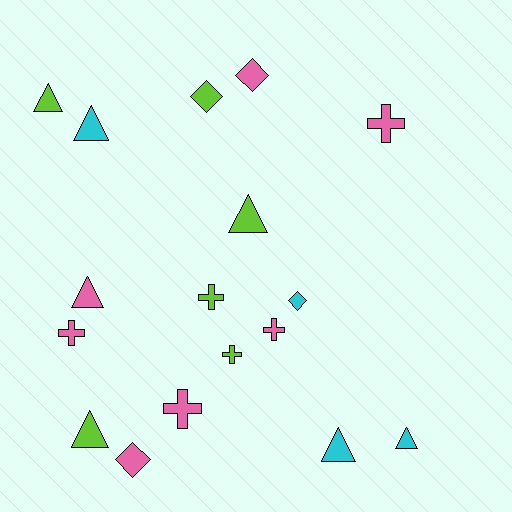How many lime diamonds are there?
There is 1 lime diamond.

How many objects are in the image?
There are 17 objects.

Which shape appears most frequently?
Triangle, with 7 objects.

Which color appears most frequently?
Pink, with 7 objects.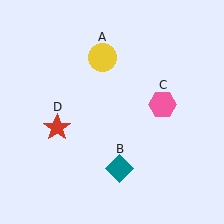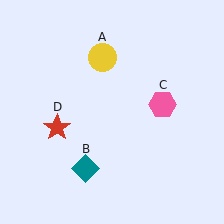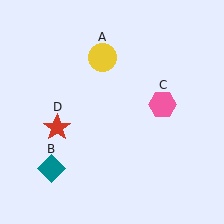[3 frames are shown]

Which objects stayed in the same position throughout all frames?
Yellow circle (object A) and pink hexagon (object C) and red star (object D) remained stationary.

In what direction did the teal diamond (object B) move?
The teal diamond (object B) moved left.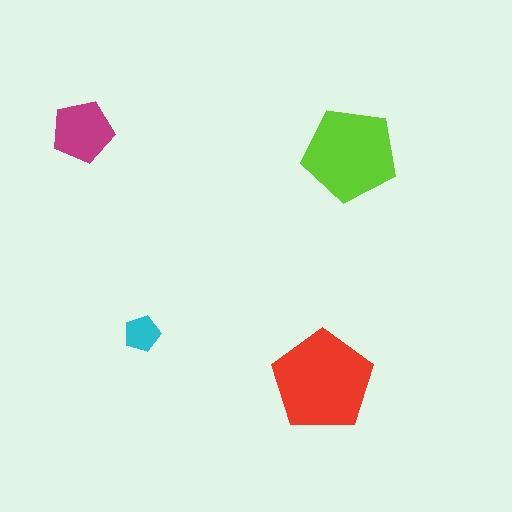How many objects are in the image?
There are 4 objects in the image.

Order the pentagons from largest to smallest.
the red one, the lime one, the magenta one, the cyan one.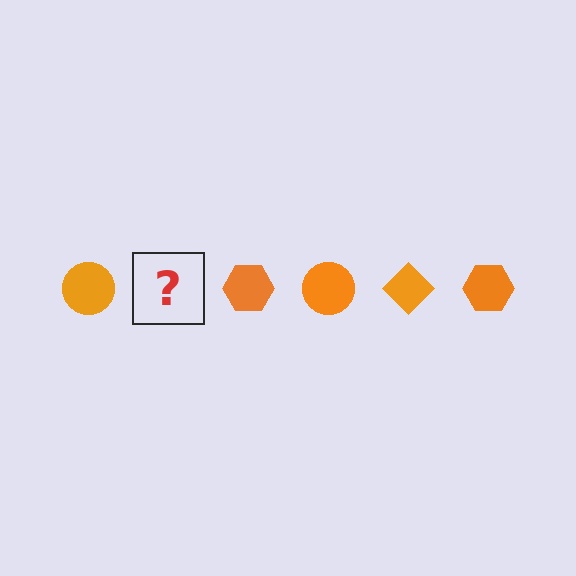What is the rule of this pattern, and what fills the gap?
The rule is that the pattern cycles through circle, diamond, hexagon shapes in orange. The gap should be filled with an orange diamond.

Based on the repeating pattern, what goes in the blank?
The blank should be an orange diamond.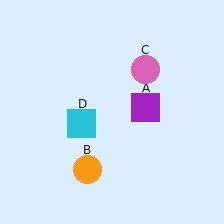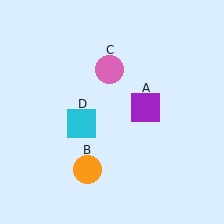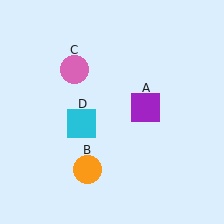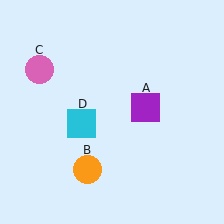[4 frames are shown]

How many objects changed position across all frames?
1 object changed position: pink circle (object C).